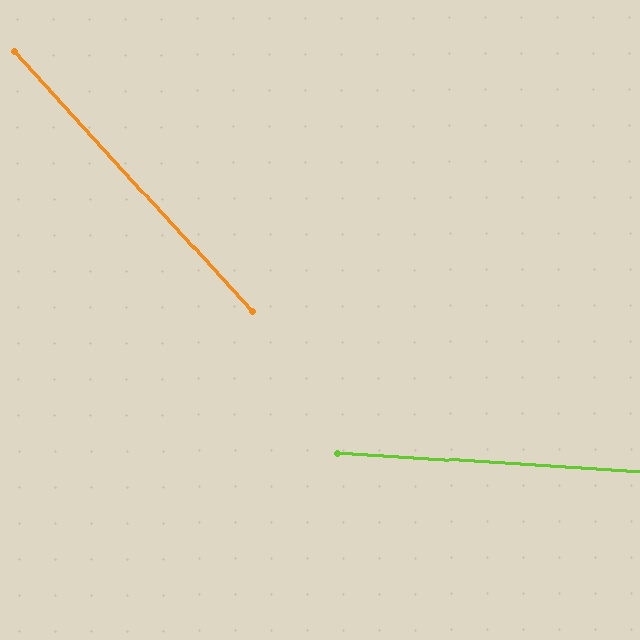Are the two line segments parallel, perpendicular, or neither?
Neither parallel nor perpendicular — they differ by about 44°.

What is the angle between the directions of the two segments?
Approximately 44 degrees.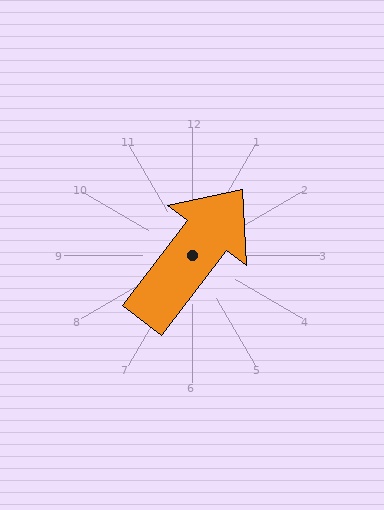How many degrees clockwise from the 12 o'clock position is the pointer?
Approximately 37 degrees.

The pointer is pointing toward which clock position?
Roughly 1 o'clock.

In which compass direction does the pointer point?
Northeast.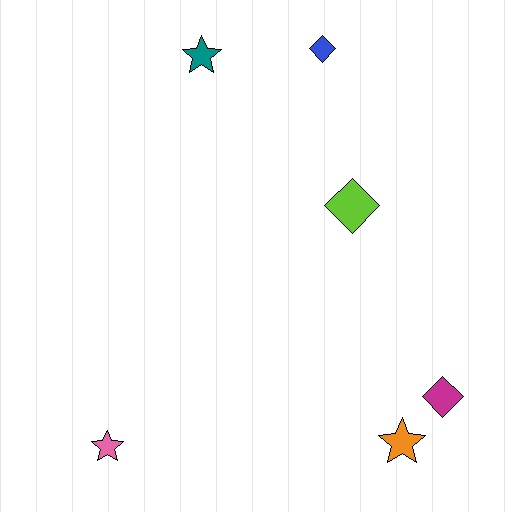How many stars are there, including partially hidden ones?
There are 3 stars.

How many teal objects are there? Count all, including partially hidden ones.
There is 1 teal object.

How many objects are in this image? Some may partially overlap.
There are 6 objects.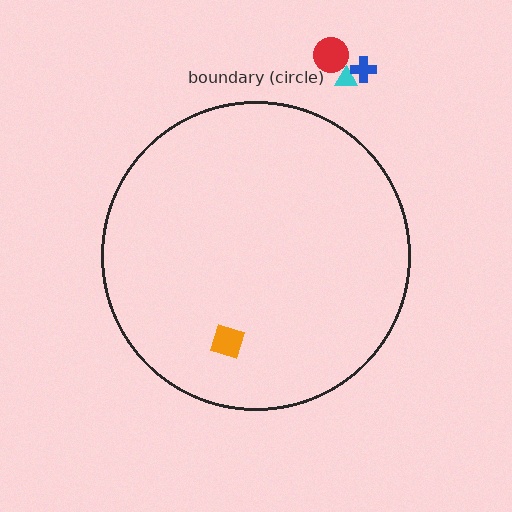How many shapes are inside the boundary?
1 inside, 3 outside.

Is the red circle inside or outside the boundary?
Outside.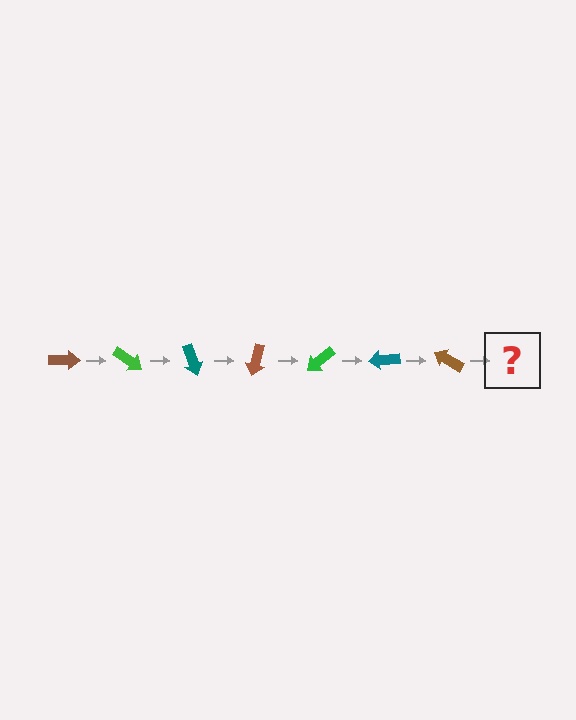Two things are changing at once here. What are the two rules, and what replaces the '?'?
The two rules are that it rotates 35 degrees each step and the color cycles through brown, green, and teal. The '?' should be a green arrow, rotated 245 degrees from the start.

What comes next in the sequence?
The next element should be a green arrow, rotated 245 degrees from the start.